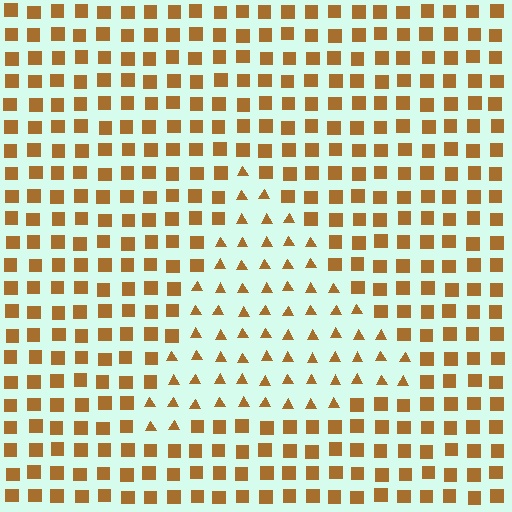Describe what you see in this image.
The image is filled with small brown elements arranged in a uniform grid. A triangle-shaped region contains triangles, while the surrounding area contains squares. The boundary is defined purely by the change in element shape.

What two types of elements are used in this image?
The image uses triangles inside the triangle region and squares outside it.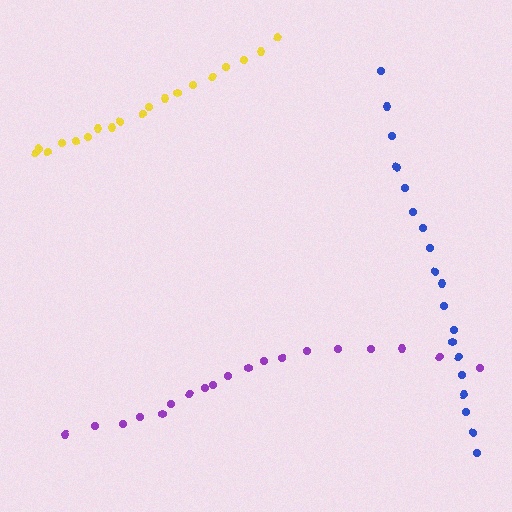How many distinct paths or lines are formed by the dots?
There are 3 distinct paths.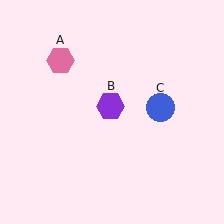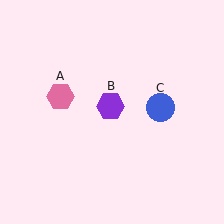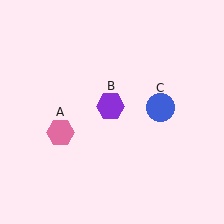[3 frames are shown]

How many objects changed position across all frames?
1 object changed position: pink hexagon (object A).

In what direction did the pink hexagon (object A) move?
The pink hexagon (object A) moved down.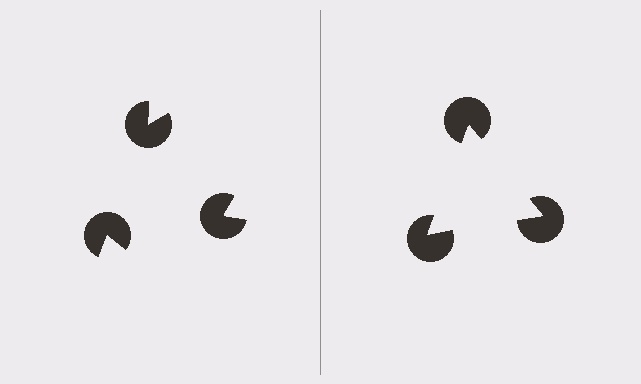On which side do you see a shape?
An illusory triangle appears on the right side. On the left side the wedge cuts are rotated, so no coherent shape forms.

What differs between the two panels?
The pac-man discs are positioned identically on both sides; only the wedge orientations differ. On the right they align to a triangle; on the left they are misaligned.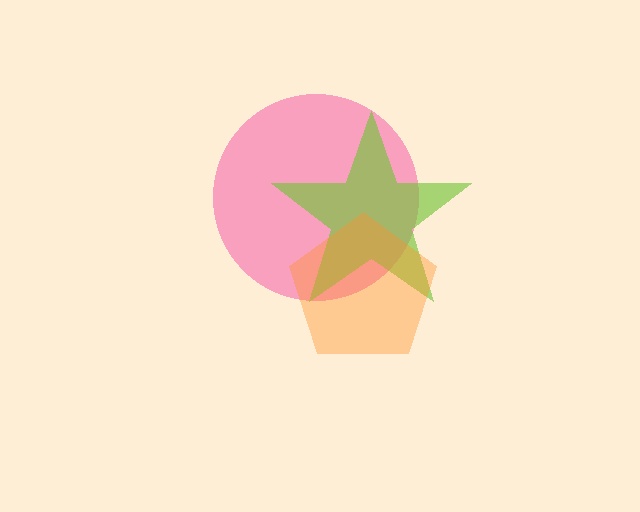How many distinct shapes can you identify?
There are 3 distinct shapes: a pink circle, a lime star, an orange pentagon.